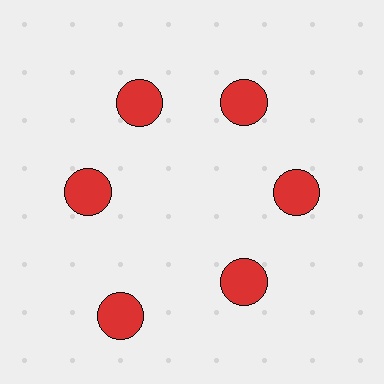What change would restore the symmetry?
The symmetry would be restored by moving it inward, back onto the ring so that all 6 circles sit at equal angles and equal distance from the center.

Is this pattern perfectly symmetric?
No. The 6 red circles are arranged in a ring, but one element near the 7 o'clock position is pushed outward from the center, breaking the 6-fold rotational symmetry.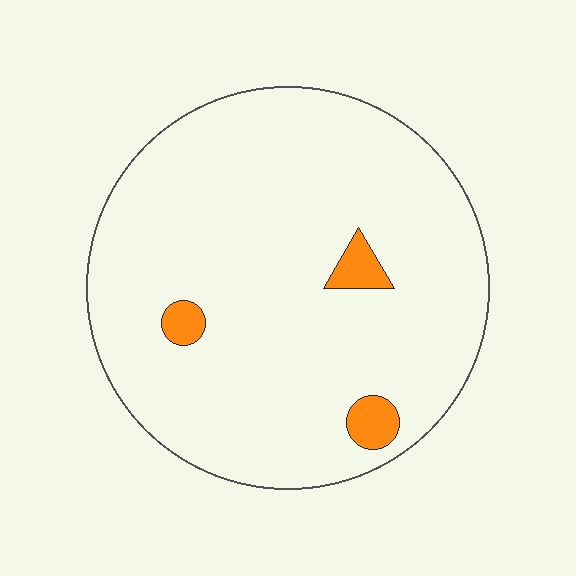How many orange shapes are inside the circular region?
3.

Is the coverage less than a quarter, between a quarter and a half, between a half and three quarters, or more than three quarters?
Less than a quarter.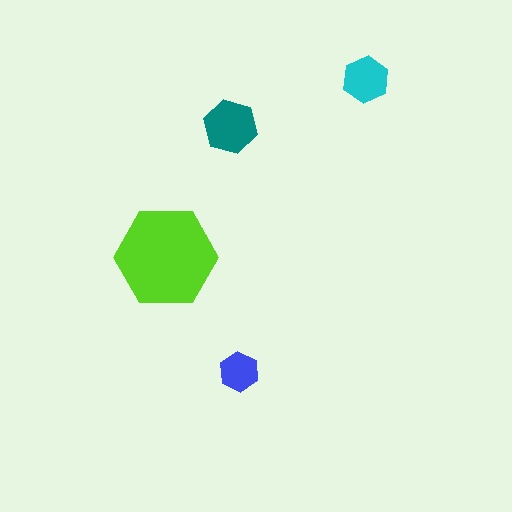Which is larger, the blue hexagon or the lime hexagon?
The lime one.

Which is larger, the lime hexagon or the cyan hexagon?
The lime one.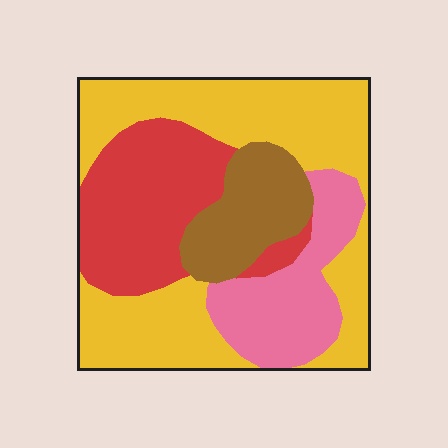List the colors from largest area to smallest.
From largest to smallest: yellow, red, pink, brown.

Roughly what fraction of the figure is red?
Red covers 24% of the figure.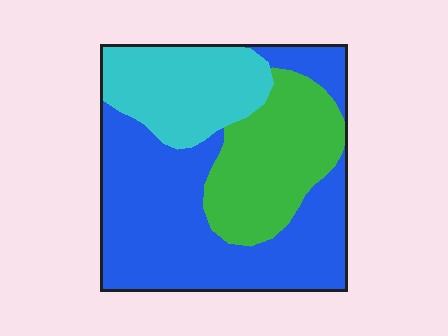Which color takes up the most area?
Blue, at roughly 50%.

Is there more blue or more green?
Blue.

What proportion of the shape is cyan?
Cyan takes up about one fifth (1/5) of the shape.